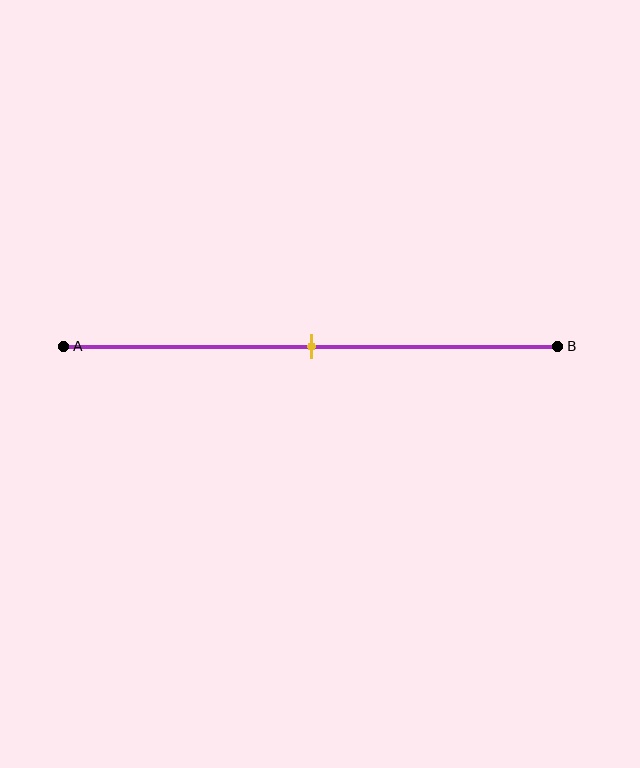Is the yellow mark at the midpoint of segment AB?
Yes, the mark is approximately at the midpoint.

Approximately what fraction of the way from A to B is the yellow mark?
The yellow mark is approximately 50% of the way from A to B.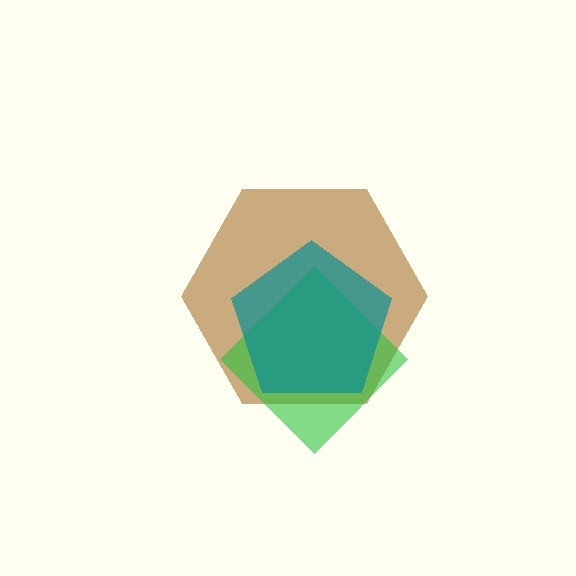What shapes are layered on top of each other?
The layered shapes are: a brown hexagon, a green diamond, a teal pentagon.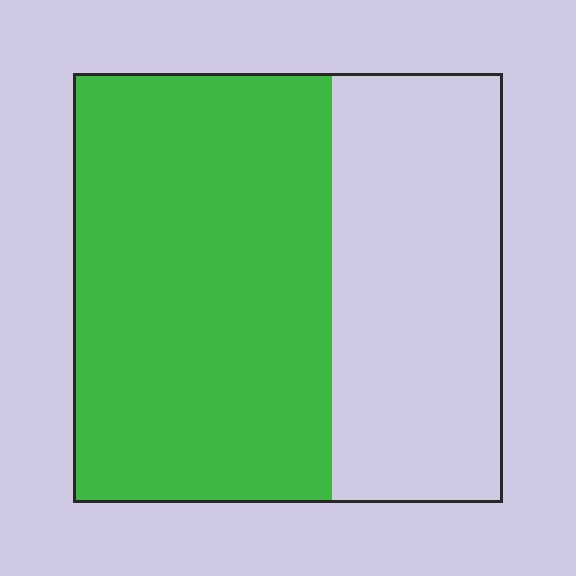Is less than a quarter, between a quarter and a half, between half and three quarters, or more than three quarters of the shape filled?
Between half and three quarters.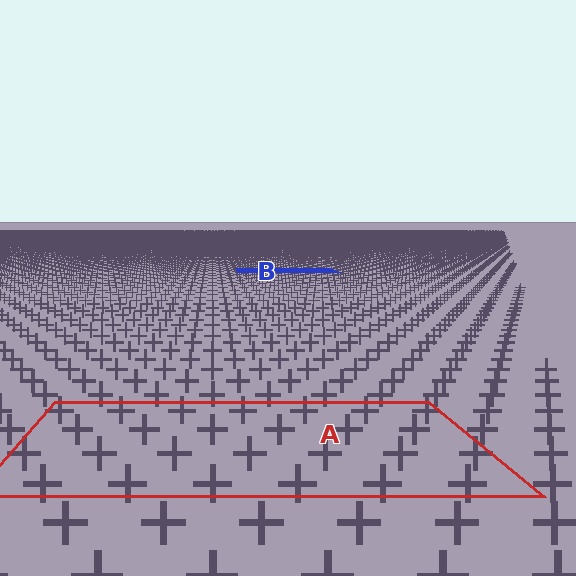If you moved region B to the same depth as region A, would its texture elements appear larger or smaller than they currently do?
They would appear larger. At a closer depth, the same texture elements are projected at a bigger on-screen size.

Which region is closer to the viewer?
Region A is closer. The texture elements there are larger and more spread out.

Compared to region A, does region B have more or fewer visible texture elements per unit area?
Region B has more texture elements per unit area — they are packed more densely because it is farther away.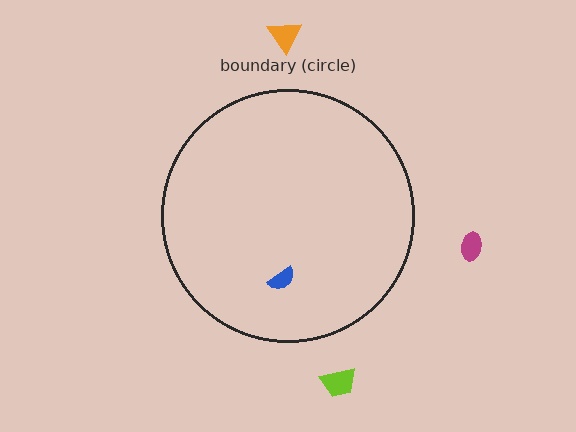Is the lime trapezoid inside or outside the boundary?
Outside.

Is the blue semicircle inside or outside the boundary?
Inside.